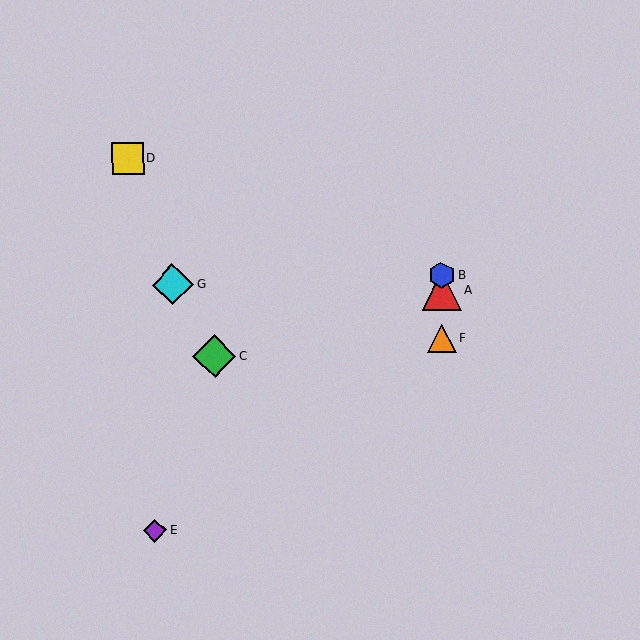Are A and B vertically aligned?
Yes, both are at x≈442.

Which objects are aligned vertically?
Objects A, B, F are aligned vertically.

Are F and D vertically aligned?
No, F is at x≈442 and D is at x≈128.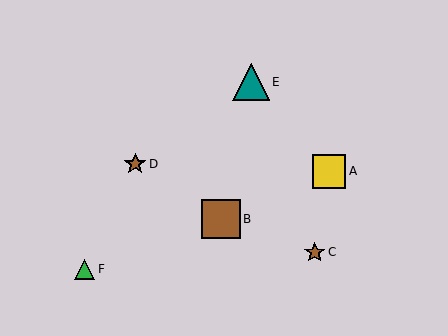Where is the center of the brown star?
The center of the brown star is at (135, 164).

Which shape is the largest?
The brown square (labeled B) is the largest.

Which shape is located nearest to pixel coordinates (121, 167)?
The brown star (labeled D) at (135, 164) is nearest to that location.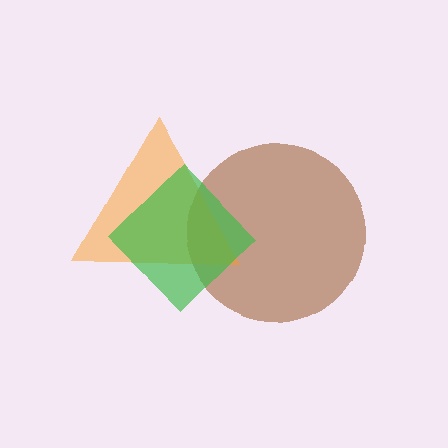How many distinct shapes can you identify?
There are 3 distinct shapes: a brown circle, an orange triangle, a green diamond.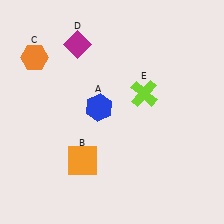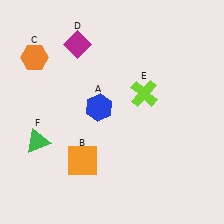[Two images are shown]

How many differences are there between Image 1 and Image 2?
There is 1 difference between the two images.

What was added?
A green triangle (F) was added in Image 2.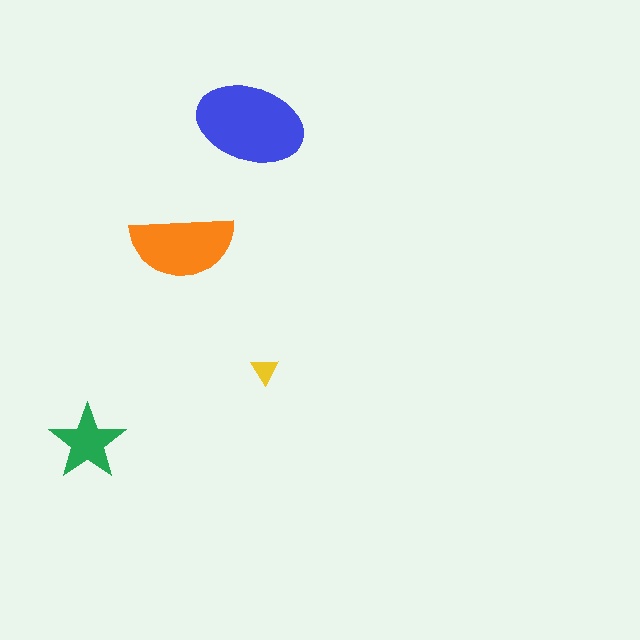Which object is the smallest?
The yellow triangle.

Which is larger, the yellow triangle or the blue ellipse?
The blue ellipse.